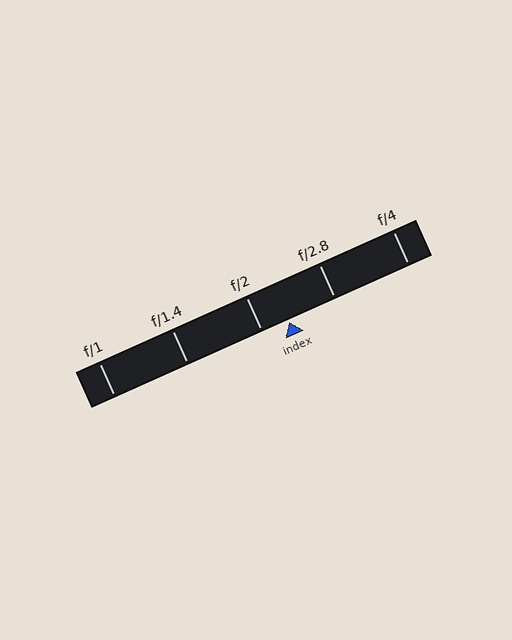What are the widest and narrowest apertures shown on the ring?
The widest aperture shown is f/1 and the narrowest is f/4.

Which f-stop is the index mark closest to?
The index mark is closest to f/2.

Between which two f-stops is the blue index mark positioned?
The index mark is between f/2 and f/2.8.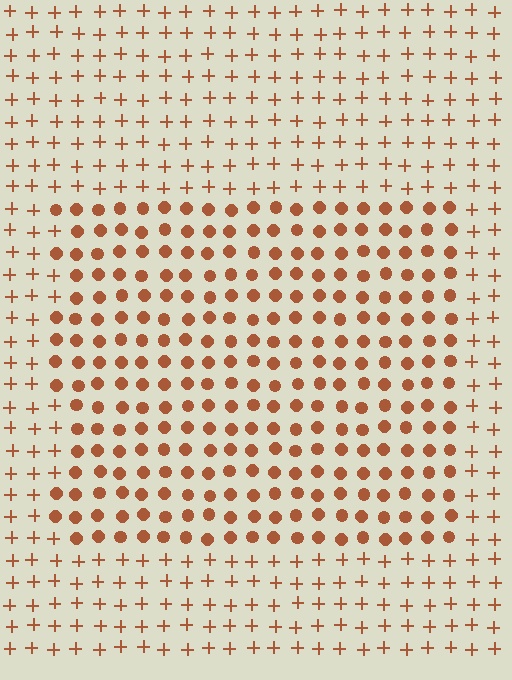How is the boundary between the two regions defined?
The boundary is defined by a change in element shape: circles inside vs. plus signs outside. All elements share the same color and spacing.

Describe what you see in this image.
The image is filled with small brown elements arranged in a uniform grid. A rectangle-shaped region contains circles, while the surrounding area contains plus signs. The boundary is defined purely by the change in element shape.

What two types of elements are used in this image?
The image uses circles inside the rectangle region and plus signs outside it.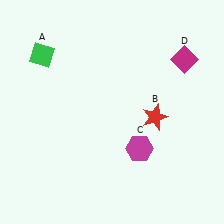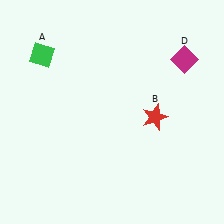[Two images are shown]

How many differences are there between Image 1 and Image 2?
There is 1 difference between the two images.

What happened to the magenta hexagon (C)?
The magenta hexagon (C) was removed in Image 2. It was in the bottom-right area of Image 1.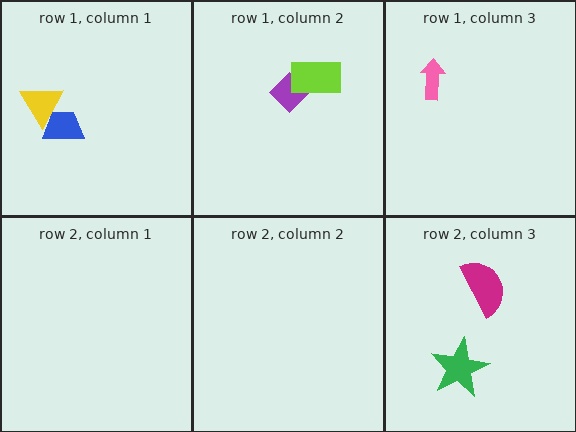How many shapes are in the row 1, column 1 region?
2.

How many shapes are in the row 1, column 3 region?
1.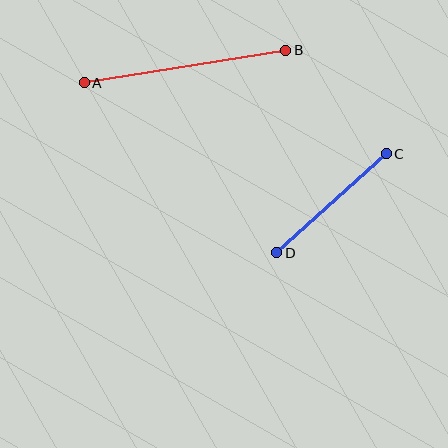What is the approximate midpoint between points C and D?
The midpoint is at approximately (332, 203) pixels.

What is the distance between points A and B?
The distance is approximately 204 pixels.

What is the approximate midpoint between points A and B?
The midpoint is at approximately (185, 67) pixels.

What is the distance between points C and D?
The distance is approximately 148 pixels.